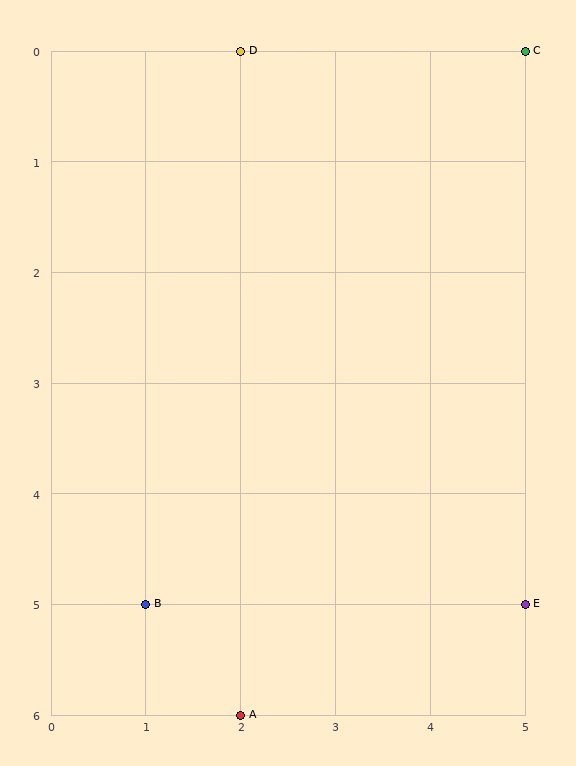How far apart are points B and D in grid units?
Points B and D are 1 column and 5 rows apart (about 5.1 grid units diagonally).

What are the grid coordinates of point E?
Point E is at grid coordinates (5, 5).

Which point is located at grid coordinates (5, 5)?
Point E is at (5, 5).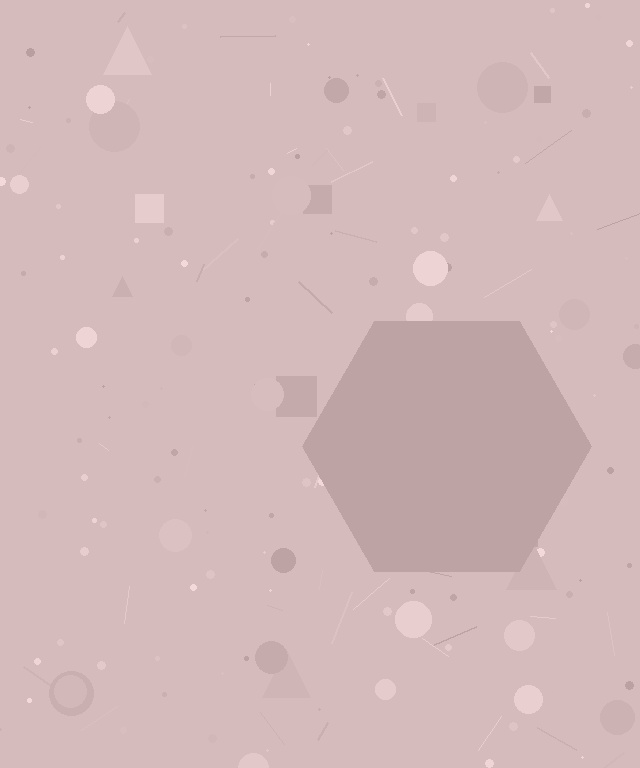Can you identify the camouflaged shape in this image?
The camouflaged shape is a hexagon.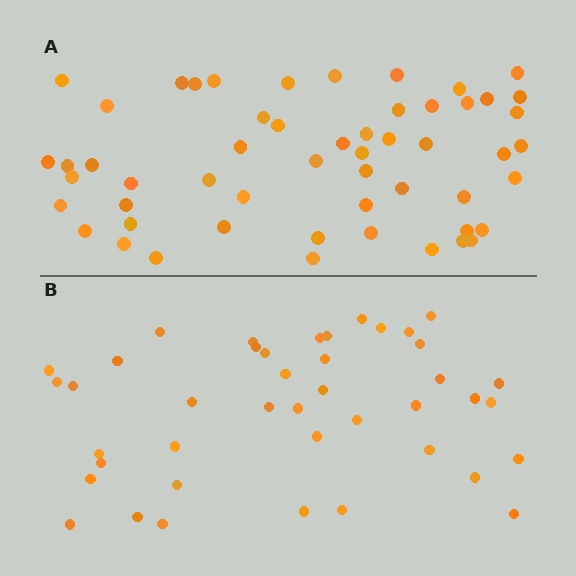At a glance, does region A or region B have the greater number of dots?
Region A (the top region) has more dots.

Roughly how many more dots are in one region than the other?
Region A has roughly 12 or so more dots than region B.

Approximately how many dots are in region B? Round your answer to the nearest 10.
About 40 dots. (The exact count is 42, which rounds to 40.)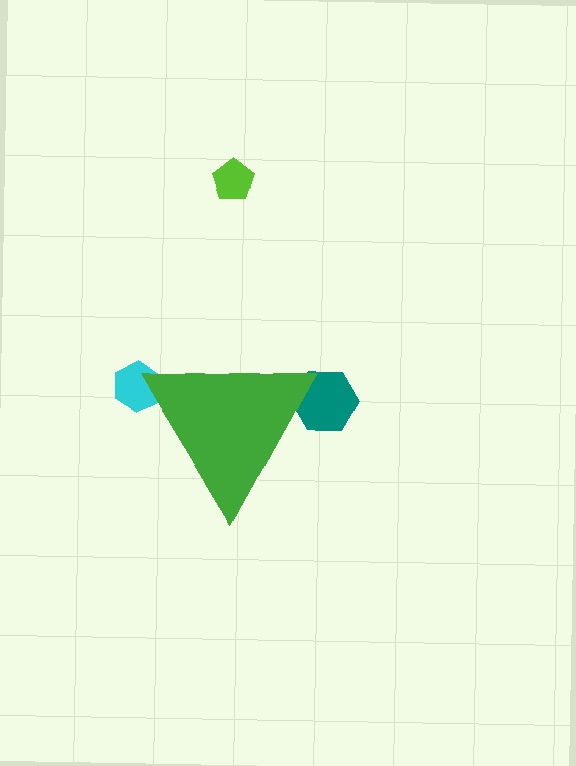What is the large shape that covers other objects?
A green triangle.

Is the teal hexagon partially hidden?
Yes, the teal hexagon is partially hidden behind the green triangle.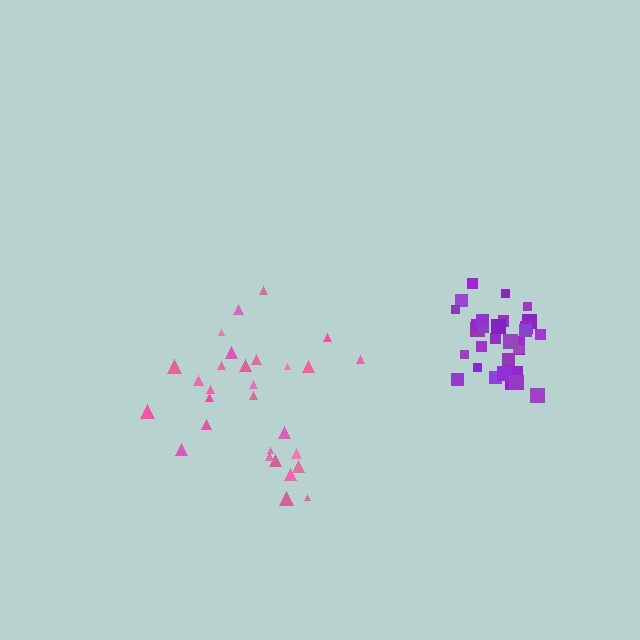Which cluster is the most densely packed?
Purple.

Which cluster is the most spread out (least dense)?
Pink.